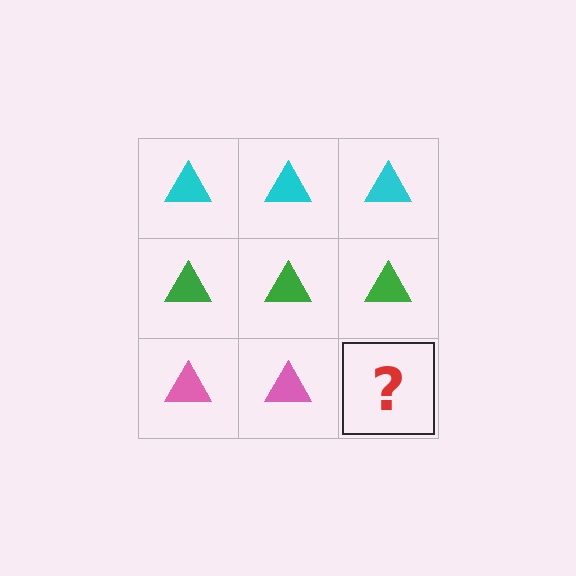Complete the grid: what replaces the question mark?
The question mark should be replaced with a pink triangle.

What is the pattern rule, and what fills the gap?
The rule is that each row has a consistent color. The gap should be filled with a pink triangle.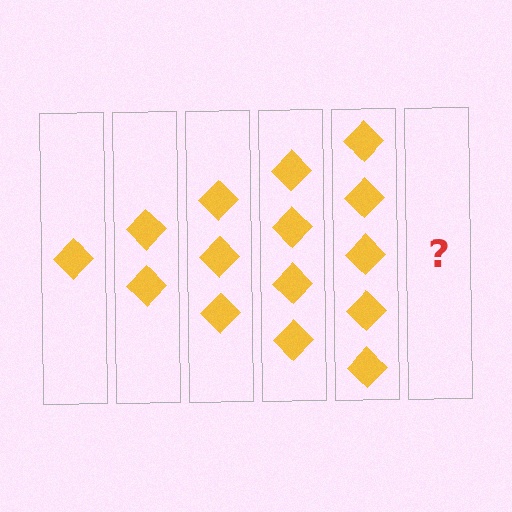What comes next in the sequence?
The next element should be 6 diamonds.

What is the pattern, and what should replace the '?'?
The pattern is that each step adds one more diamond. The '?' should be 6 diamonds.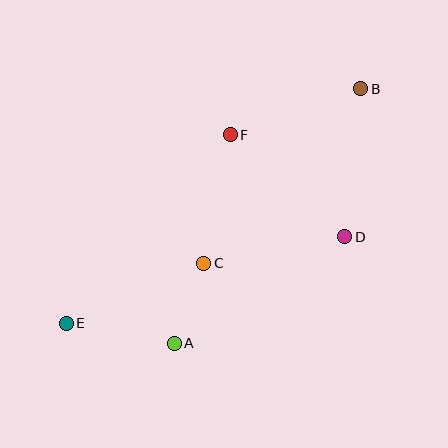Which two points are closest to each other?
Points A and C are closest to each other.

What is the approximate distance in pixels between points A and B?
The distance between A and B is approximately 316 pixels.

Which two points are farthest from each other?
Points B and E are farthest from each other.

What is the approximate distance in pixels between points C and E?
The distance between C and E is approximately 150 pixels.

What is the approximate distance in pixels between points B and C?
The distance between B and C is approximately 235 pixels.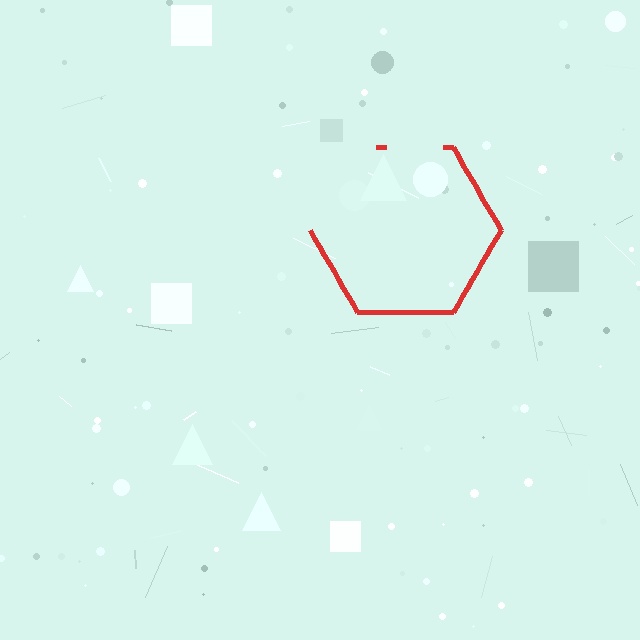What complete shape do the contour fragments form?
The contour fragments form a hexagon.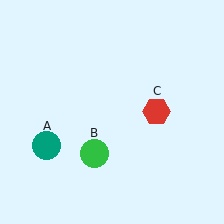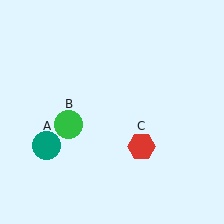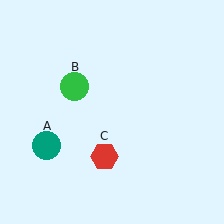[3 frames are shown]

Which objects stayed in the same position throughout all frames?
Teal circle (object A) remained stationary.